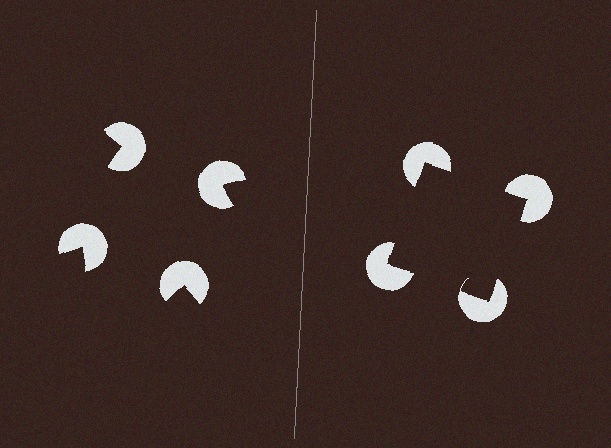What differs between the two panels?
The pac-man discs are positioned identically on both sides; only the wedge orientations differ. On the right they align to a square; on the left they are misaligned.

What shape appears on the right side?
An illusory square.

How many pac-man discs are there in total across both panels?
8 — 4 on each side.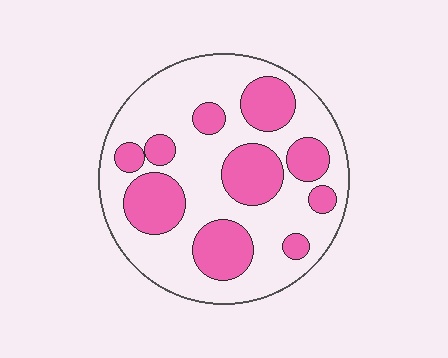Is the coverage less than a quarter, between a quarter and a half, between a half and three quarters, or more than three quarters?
Between a quarter and a half.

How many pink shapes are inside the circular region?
10.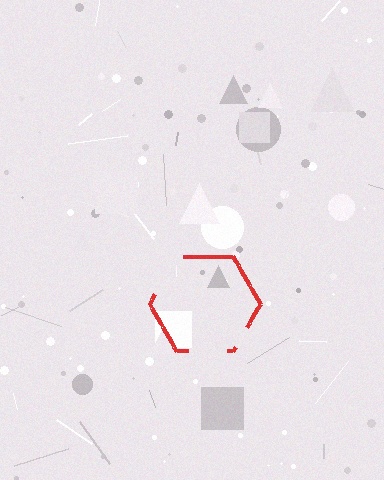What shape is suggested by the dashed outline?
The dashed outline suggests a hexagon.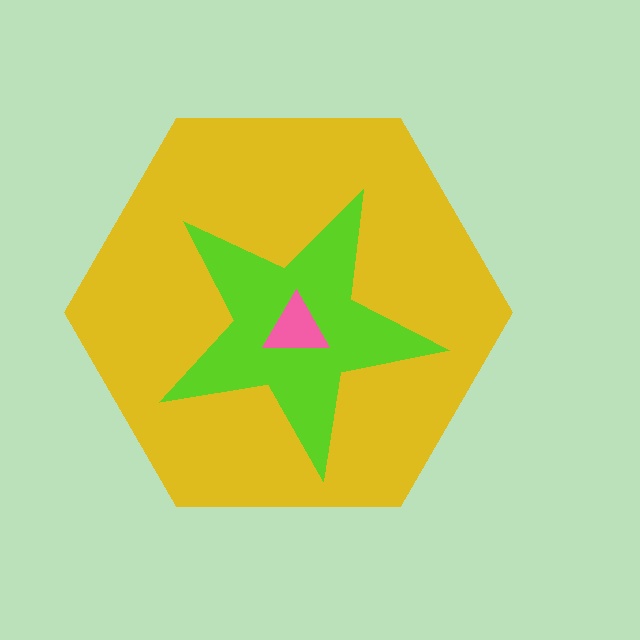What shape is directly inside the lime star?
The pink triangle.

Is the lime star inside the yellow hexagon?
Yes.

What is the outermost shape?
The yellow hexagon.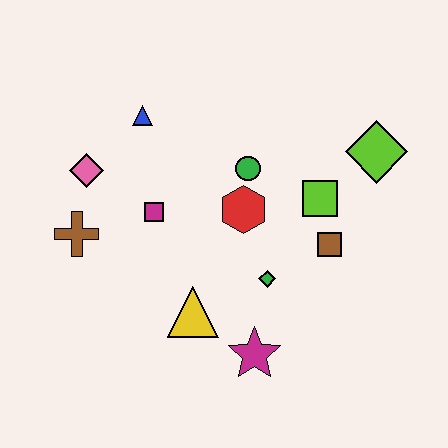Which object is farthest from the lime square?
The brown cross is farthest from the lime square.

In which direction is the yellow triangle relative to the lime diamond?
The yellow triangle is to the left of the lime diamond.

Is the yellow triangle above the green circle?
No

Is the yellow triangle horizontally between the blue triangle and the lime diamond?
Yes